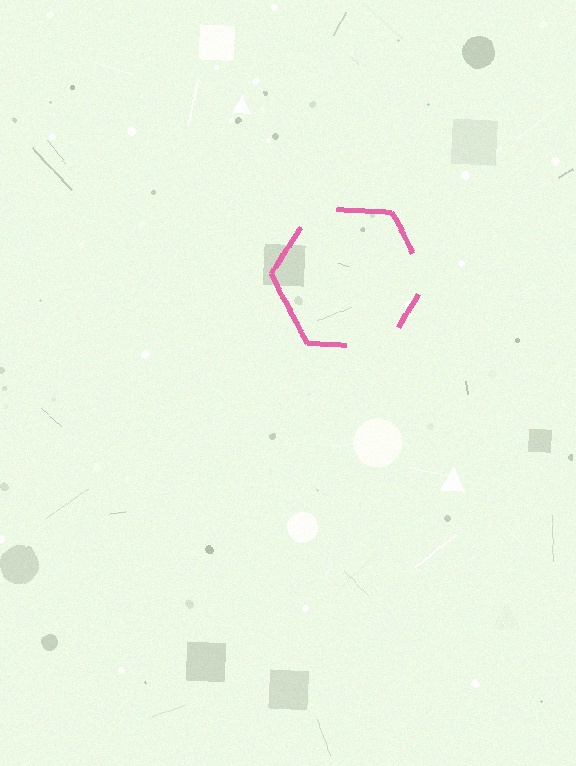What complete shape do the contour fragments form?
The contour fragments form a hexagon.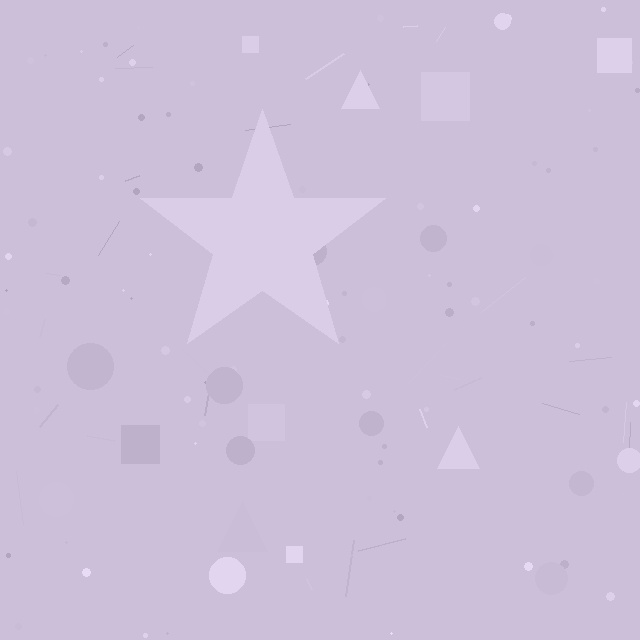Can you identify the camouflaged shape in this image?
The camouflaged shape is a star.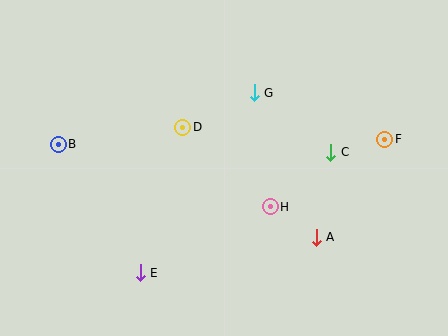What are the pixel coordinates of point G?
Point G is at (254, 93).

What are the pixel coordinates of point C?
Point C is at (331, 152).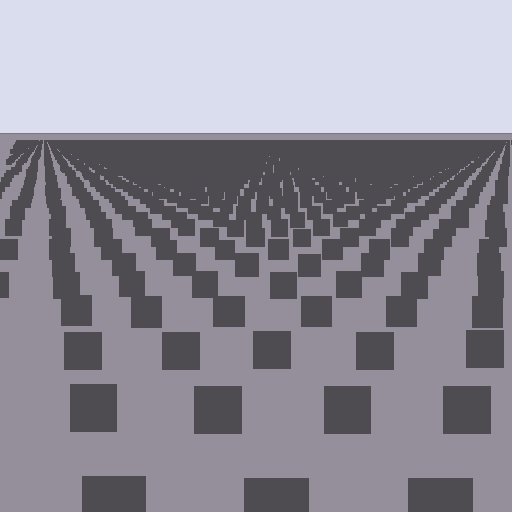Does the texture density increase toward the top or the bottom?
Density increases toward the top.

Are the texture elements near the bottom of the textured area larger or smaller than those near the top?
Larger. Near the bottom, elements are closer to the viewer and appear at a bigger on-screen size.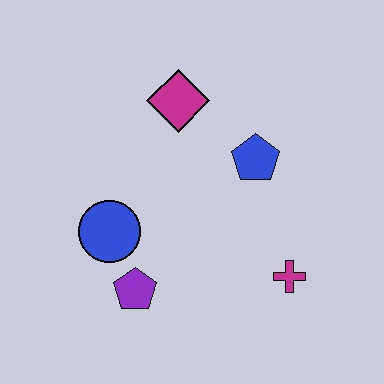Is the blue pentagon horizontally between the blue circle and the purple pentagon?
No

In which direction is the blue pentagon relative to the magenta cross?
The blue pentagon is above the magenta cross.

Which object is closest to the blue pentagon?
The magenta diamond is closest to the blue pentagon.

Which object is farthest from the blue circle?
The magenta cross is farthest from the blue circle.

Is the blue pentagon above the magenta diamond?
No